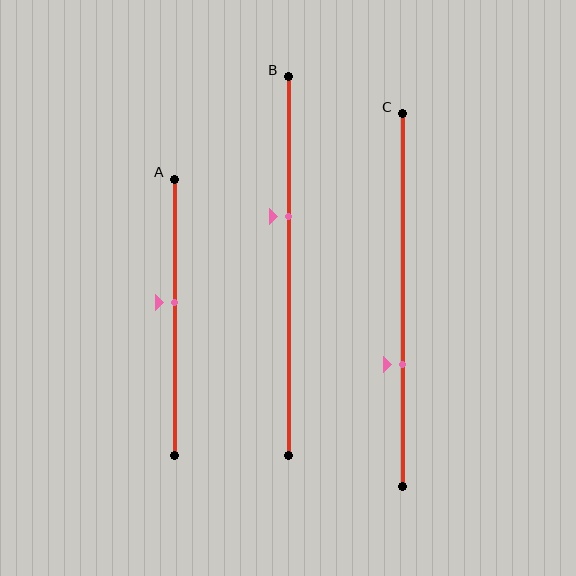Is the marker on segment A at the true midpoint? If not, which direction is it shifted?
No, the marker on segment A is shifted upward by about 5% of the segment length.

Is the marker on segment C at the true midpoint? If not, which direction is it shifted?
No, the marker on segment C is shifted downward by about 17% of the segment length.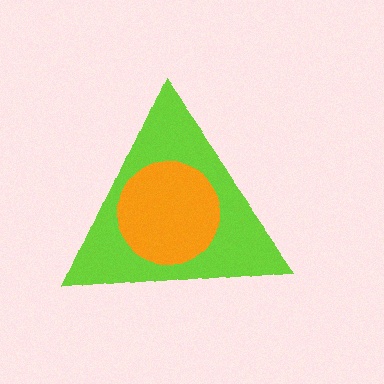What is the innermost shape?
The orange circle.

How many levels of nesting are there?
2.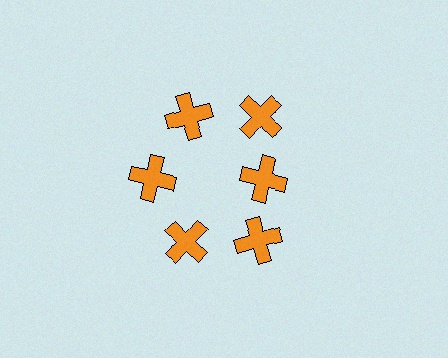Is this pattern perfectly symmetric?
No. The 6 orange crosses are arranged in a ring, but one element near the 3 o'clock position is pulled inward toward the center, breaking the 6-fold rotational symmetry.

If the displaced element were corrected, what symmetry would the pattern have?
It would have 6-fold rotational symmetry — the pattern would map onto itself every 60 degrees.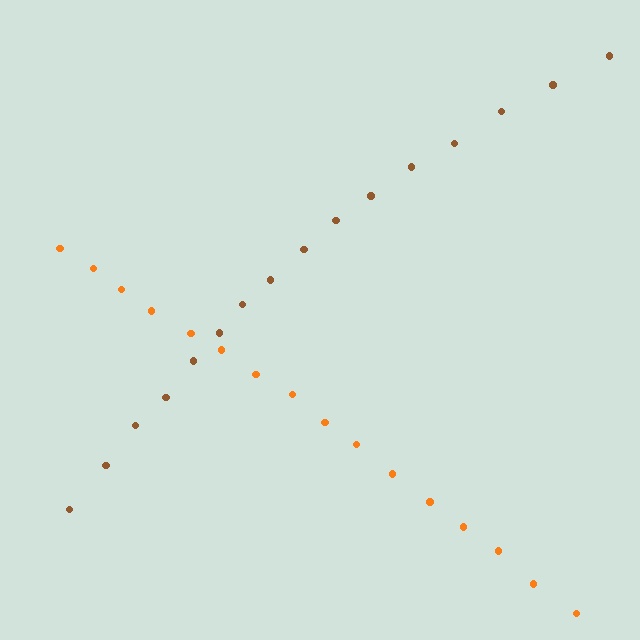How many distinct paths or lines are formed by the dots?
There are 2 distinct paths.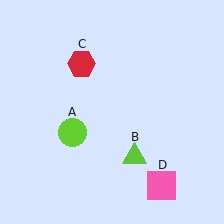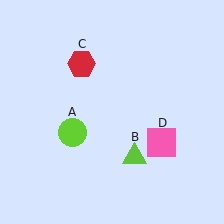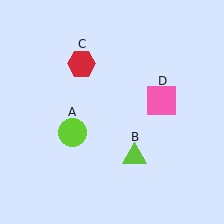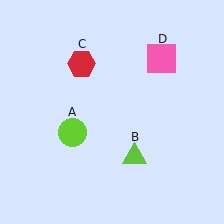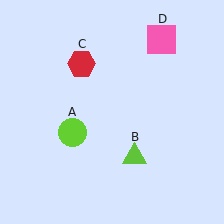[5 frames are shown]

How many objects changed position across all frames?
1 object changed position: pink square (object D).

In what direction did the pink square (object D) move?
The pink square (object D) moved up.